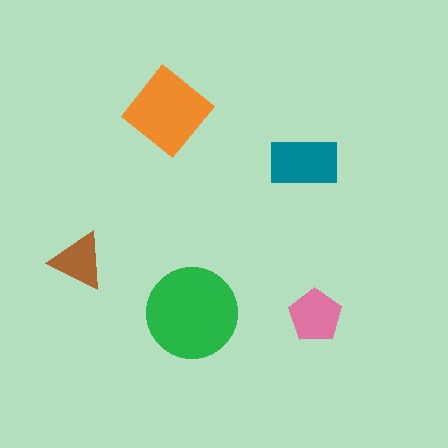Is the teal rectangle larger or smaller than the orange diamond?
Smaller.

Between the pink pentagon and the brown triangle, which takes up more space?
The pink pentagon.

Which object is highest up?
The orange diamond is topmost.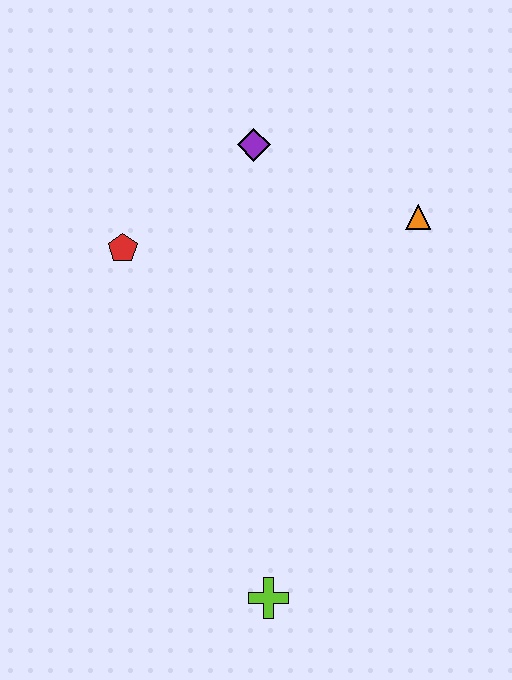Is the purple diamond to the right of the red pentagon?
Yes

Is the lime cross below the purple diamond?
Yes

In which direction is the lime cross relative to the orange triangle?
The lime cross is below the orange triangle.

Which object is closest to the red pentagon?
The purple diamond is closest to the red pentagon.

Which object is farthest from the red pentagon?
The lime cross is farthest from the red pentagon.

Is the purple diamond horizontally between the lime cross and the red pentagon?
Yes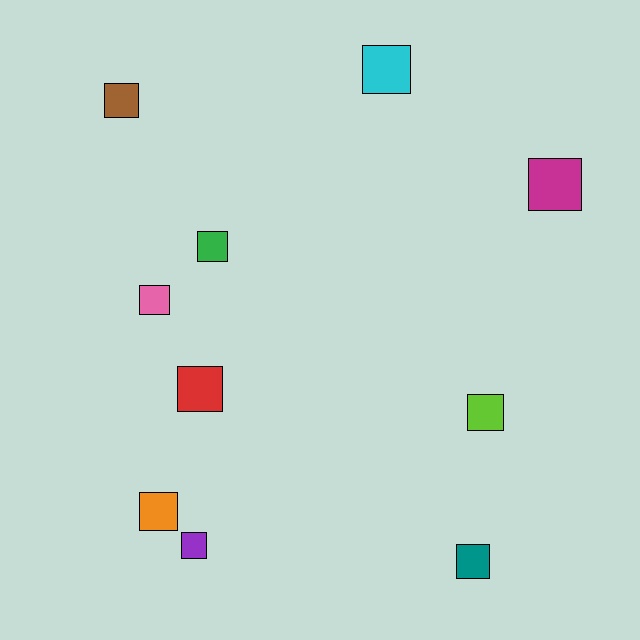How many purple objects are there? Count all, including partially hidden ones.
There is 1 purple object.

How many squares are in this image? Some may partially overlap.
There are 10 squares.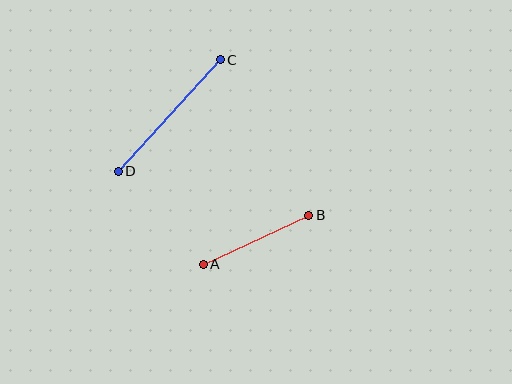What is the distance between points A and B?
The distance is approximately 117 pixels.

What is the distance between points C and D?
The distance is approximately 151 pixels.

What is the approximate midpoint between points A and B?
The midpoint is at approximately (256, 240) pixels.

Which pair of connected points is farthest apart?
Points C and D are farthest apart.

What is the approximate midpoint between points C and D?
The midpoint is at approximately (169, 116) pixels.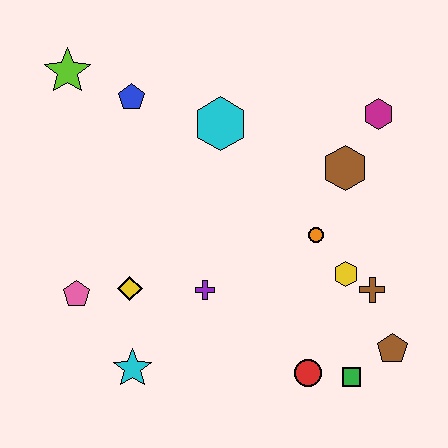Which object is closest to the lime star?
The blue pentagon is closest to the lime star.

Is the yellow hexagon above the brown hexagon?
No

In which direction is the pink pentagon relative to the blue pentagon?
The pink pentagon is below the blue pentagon.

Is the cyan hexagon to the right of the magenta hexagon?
No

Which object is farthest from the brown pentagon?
The lime star is farthest from the brown pentagon.